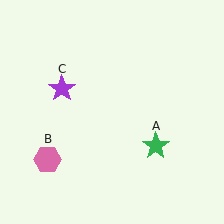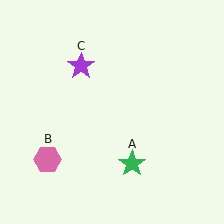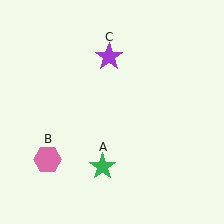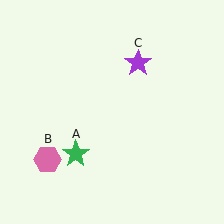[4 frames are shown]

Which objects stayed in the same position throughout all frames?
Pink hexagon (object B) remained stationary.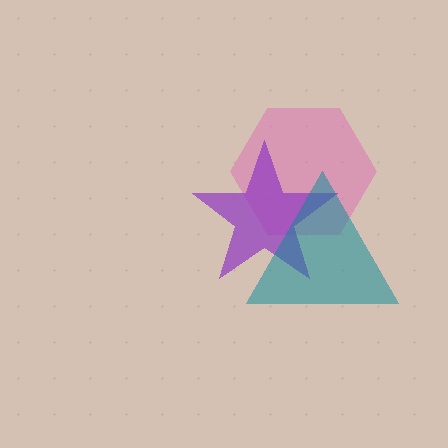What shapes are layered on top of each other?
The layered shapes are: a pink hexagon, a purple star, a teal triangle.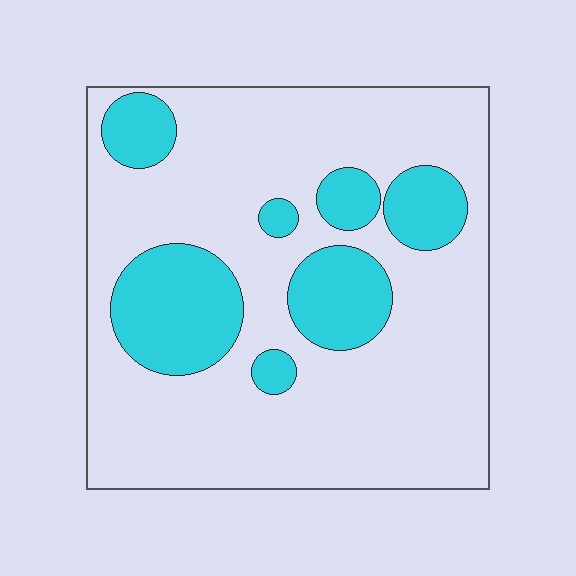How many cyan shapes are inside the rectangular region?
7.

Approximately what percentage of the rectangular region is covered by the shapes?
Approximately 25%.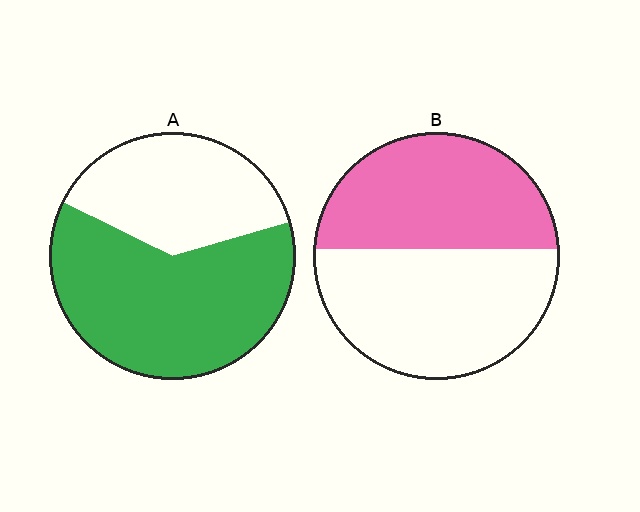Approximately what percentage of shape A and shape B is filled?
A is approximately 60% and B is approximately 45%.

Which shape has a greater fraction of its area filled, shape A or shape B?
Shape A.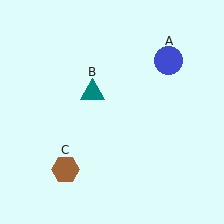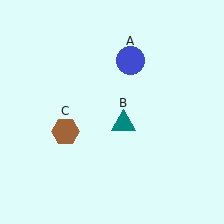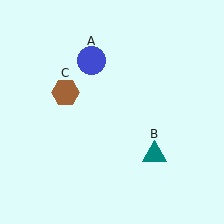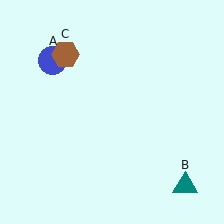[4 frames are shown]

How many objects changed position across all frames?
3 objects changed position: blue circle (object A), teal triangle (object B), brown hexagon (object C).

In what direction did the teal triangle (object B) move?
The teal triangle (object B) moved down and to the right.